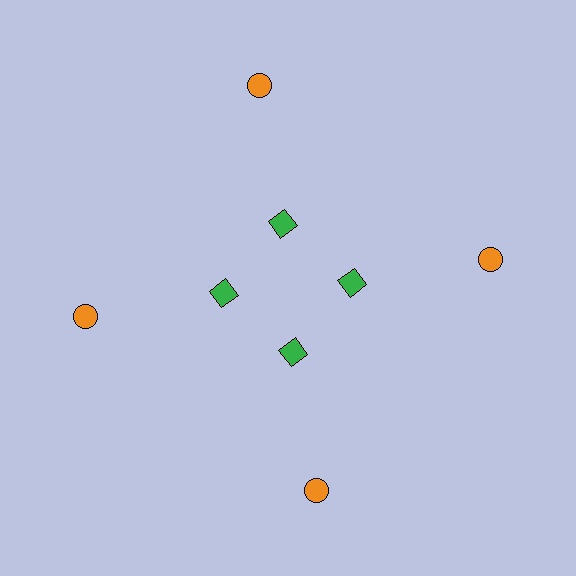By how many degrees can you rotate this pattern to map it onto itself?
The pattern maps onto itself every 90 degrees of rotation.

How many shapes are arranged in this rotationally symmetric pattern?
There are 8 shapes, arranged in 4 groups of 2.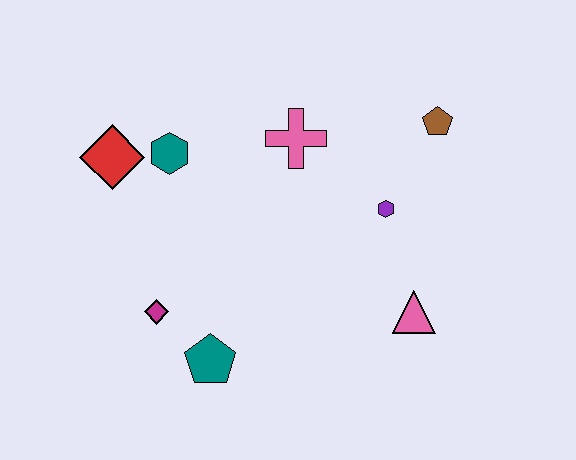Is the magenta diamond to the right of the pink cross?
No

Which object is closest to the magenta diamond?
The teal pentagon is closest to the magenta diamond.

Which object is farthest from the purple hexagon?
The red diamond is farthest from the purple hexagon.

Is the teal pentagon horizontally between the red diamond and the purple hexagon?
Yes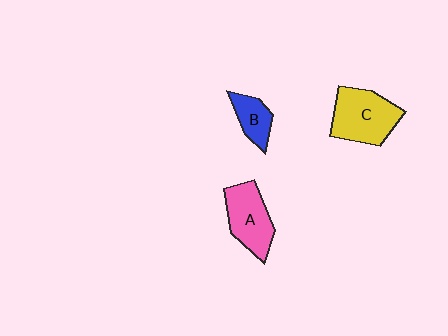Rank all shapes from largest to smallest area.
From largest to smallest: C (yellow), A (pink), B (blue).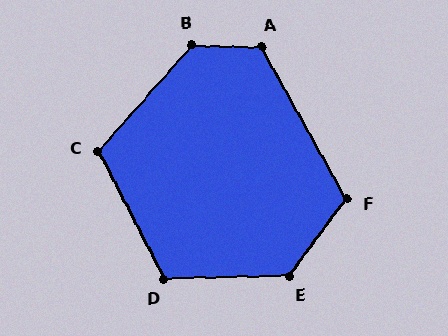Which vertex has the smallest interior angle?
C, at approximately 112 degrees.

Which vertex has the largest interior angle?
B, at approximately 130 degrees.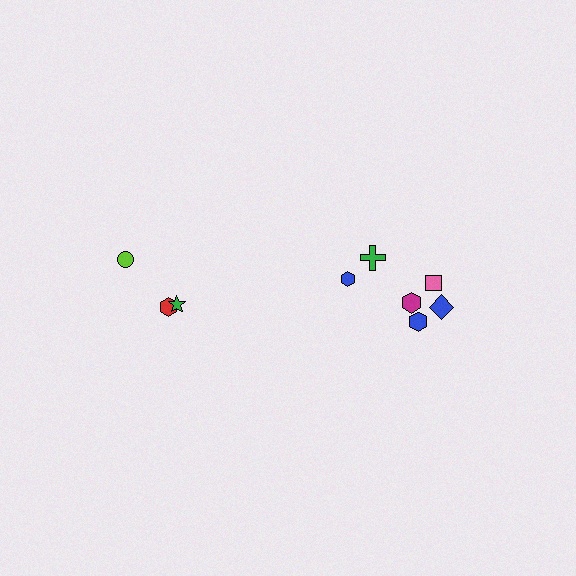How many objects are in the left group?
There are 3 objects.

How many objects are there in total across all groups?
There are 9 objects.